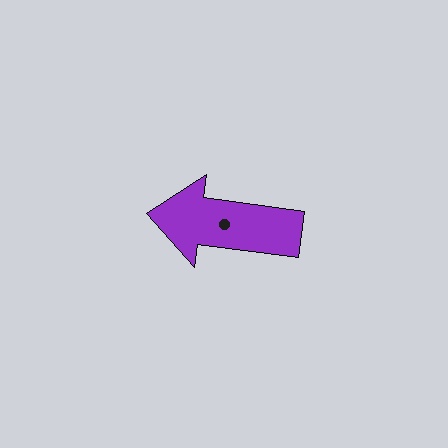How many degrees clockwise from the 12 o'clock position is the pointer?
Approximately 278 degrees.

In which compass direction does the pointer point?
West.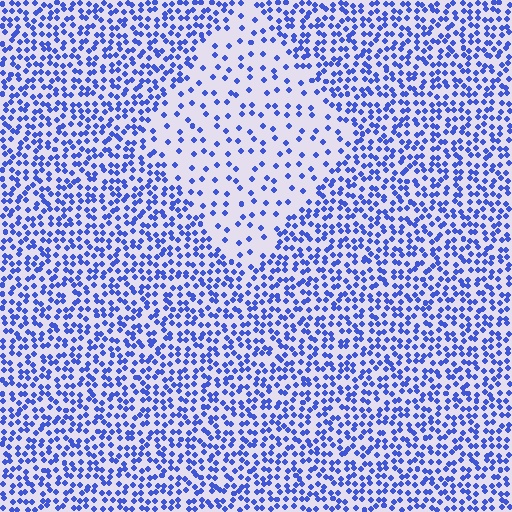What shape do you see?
I see a diamond.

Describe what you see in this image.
The image contains small blue elements arranged at two different densities. A diamond-shaped region is visible where the elements are less densely packed than the surrounding area.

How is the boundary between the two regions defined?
The boundary is defined by a change in element density (approximately 2.6x ratio). All elements are the same color, size, and shape.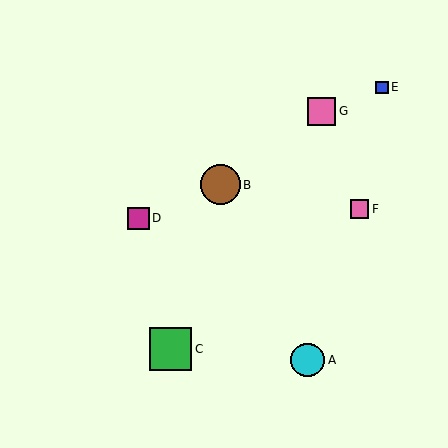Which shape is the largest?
The green square (labeled C) is the largest.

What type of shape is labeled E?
Shape E is a blue square.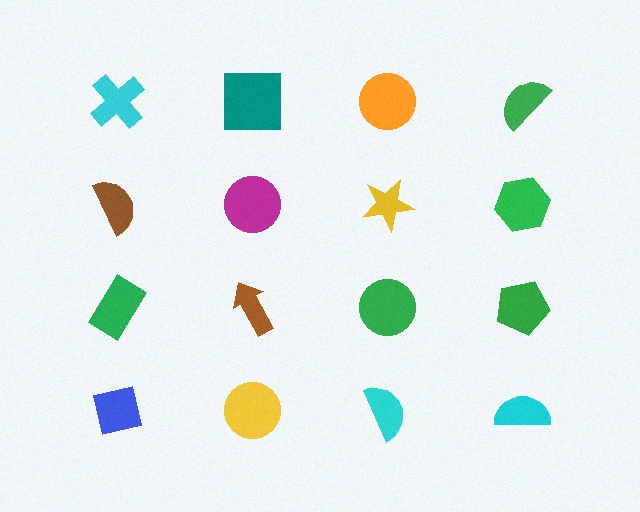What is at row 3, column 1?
A green rectangle.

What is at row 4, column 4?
A cyan semicircle.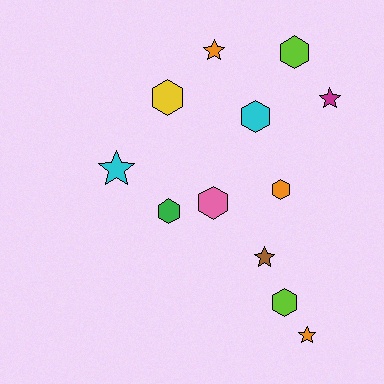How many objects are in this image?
There are 12 objects.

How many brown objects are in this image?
There is 1 brown object.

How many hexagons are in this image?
There are 7 hexagons.